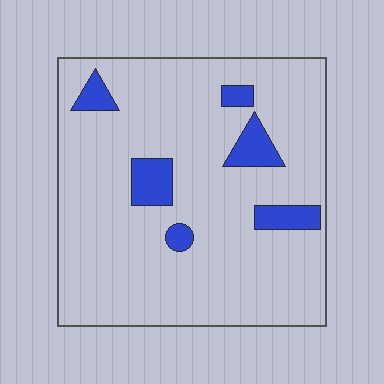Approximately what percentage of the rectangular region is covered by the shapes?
Approximately 10%.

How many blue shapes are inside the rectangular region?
6.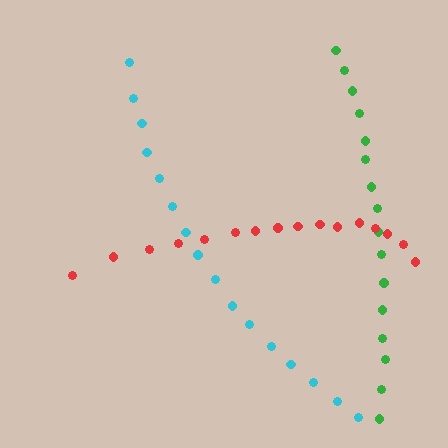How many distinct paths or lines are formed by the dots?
There are 3 distinct paths.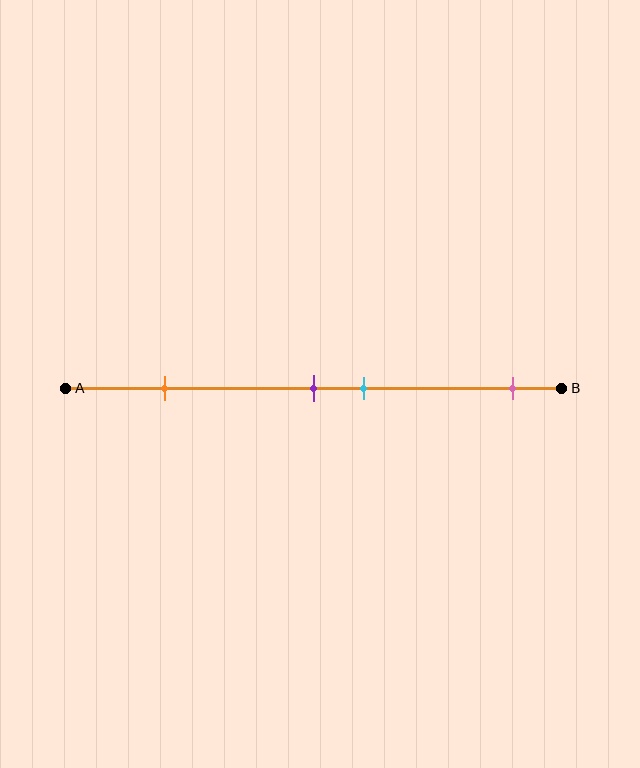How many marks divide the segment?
There are 4 marks dividing the segment.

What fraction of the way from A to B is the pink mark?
The pink mark is approximately 90% (0.9) of the way from A to B.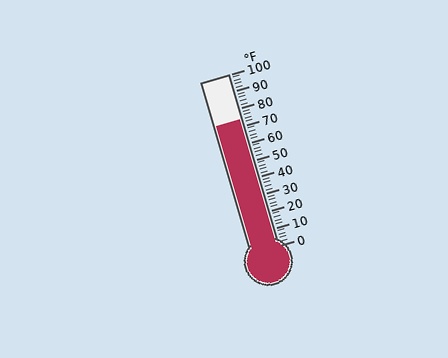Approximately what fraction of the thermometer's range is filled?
The thermometer is filled to approximately 75% of its range.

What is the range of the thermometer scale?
The thermometer scale ranges from 0°F to 100°F.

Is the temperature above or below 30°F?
The temperature is above 30°F.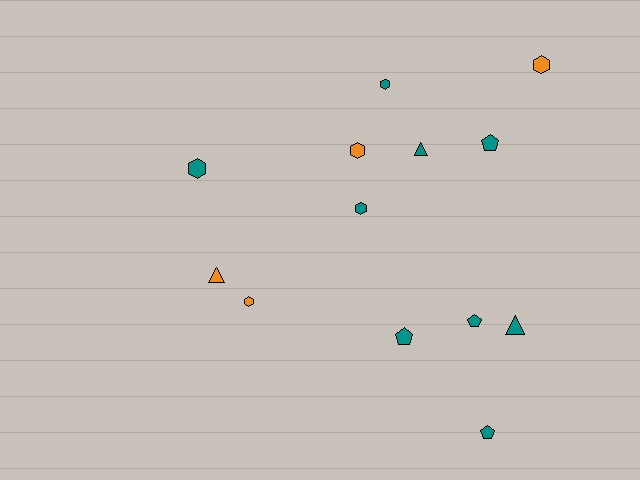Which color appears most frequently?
Teal, with 9 objects.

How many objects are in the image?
There are 13 objects.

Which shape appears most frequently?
Hexagon, with 6 objects.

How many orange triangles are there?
There is 1 orange triangle.